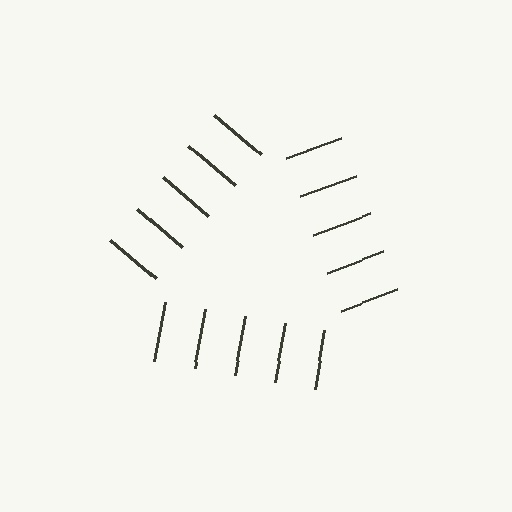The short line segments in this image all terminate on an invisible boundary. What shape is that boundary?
An illusory triangle — the line segments terminate on its edges but no continuous stroke is drawn.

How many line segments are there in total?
15 — 5 along each of the 3 edges.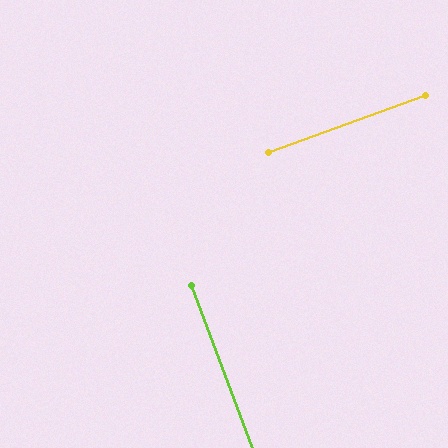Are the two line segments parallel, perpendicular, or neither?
Perpendicular — they meet at approximately 90°.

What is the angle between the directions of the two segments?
Approximately 90 degrees.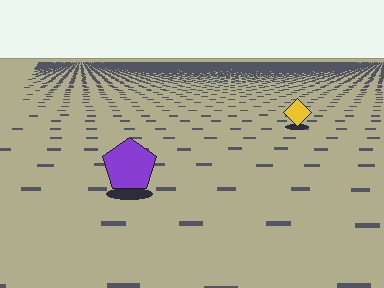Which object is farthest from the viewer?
The yellow diamond is farthest from the viewer. It appears smaller and the ground texture around it is denser.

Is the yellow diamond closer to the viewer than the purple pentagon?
No. The purple pentagon is closer — you can tell from the texture gradient: the ground texture is coarser near it.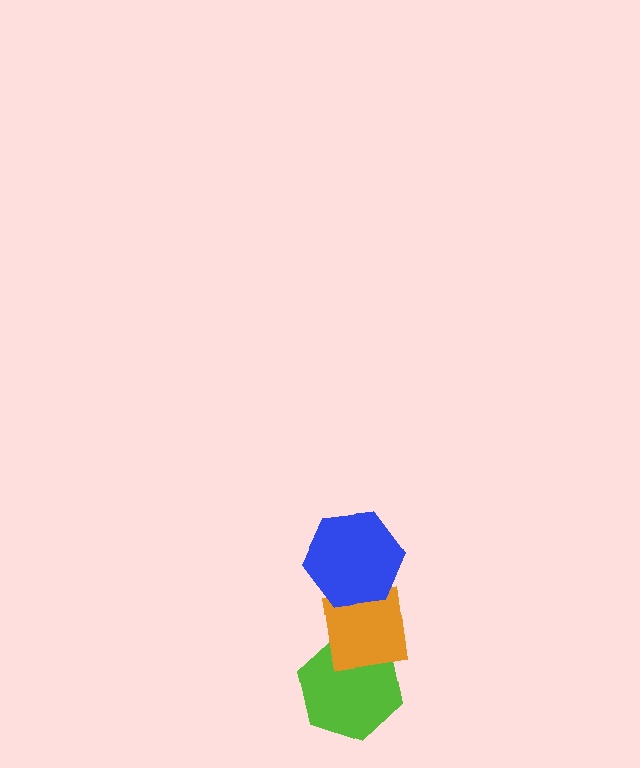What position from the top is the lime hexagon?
The lime hexagon is 3rd from the top.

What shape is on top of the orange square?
The blue hexagon is on top of the orange square.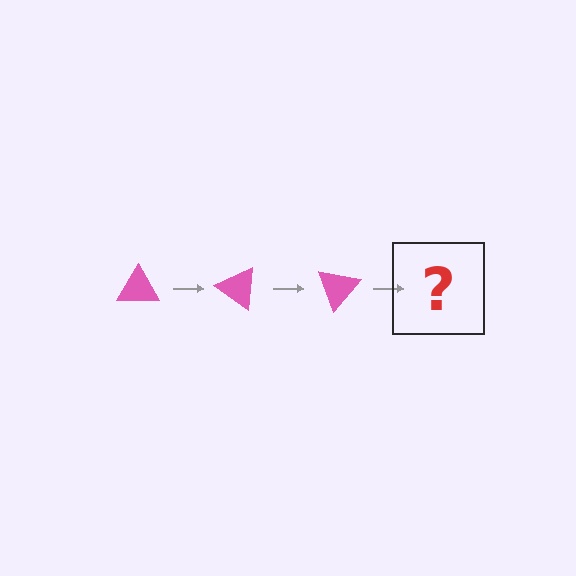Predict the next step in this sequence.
The next step is a pink triangle rotated 105 degrees.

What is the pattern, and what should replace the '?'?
The pattern is that the triangle rotates 35 degrees each step. The '?' should be a pink triangle rotated 105 degrees.